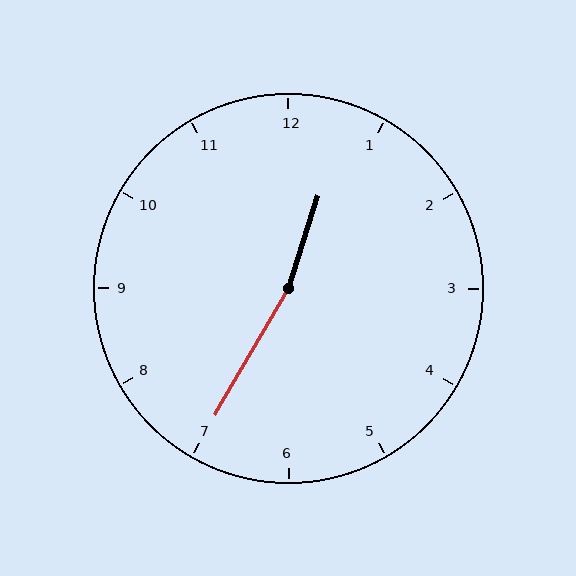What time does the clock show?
12:35.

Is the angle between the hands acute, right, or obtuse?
It is obtuse.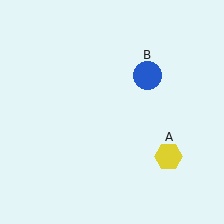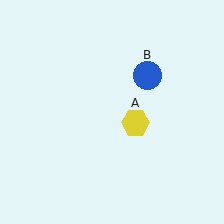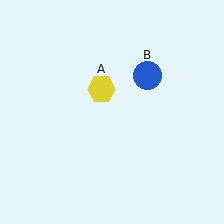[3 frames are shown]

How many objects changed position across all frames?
1 object changed position: yellow hexagon (object A).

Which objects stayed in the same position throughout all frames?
Blue circle (object B) remained stationary.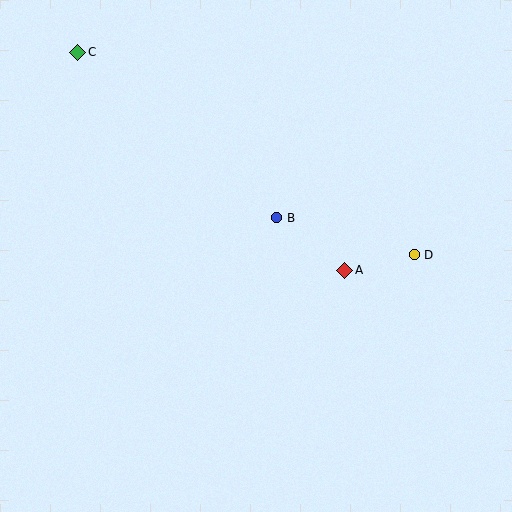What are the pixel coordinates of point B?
Point B is at (277, 218).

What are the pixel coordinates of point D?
Point D is at (414, 255).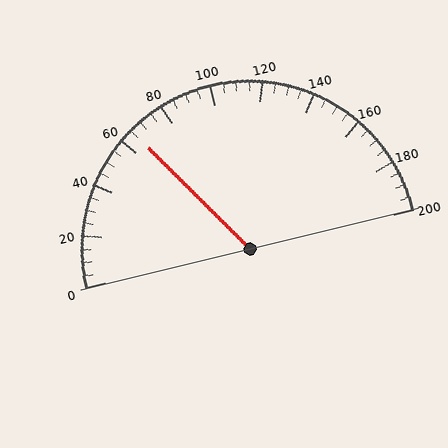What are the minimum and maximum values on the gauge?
The gauge ranges from 0 to 200.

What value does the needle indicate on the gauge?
The needle indicates approximately 65.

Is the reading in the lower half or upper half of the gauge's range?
The reading is in the lower half of the range (0 to 200).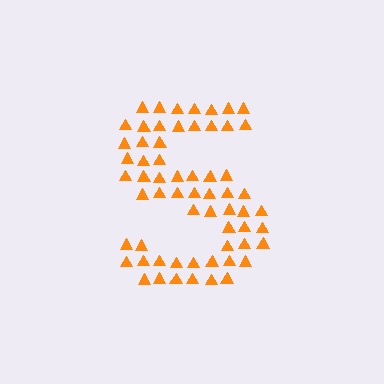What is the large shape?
The large shape is the letter S.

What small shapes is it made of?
It is made of small triangles.